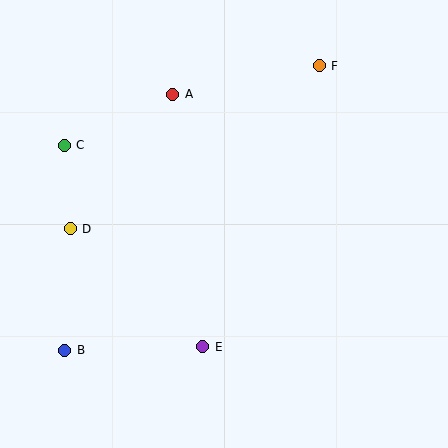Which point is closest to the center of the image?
Point E at (202, 347) is closest to the center.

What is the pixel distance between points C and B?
The distance between C and B is 205 pixels.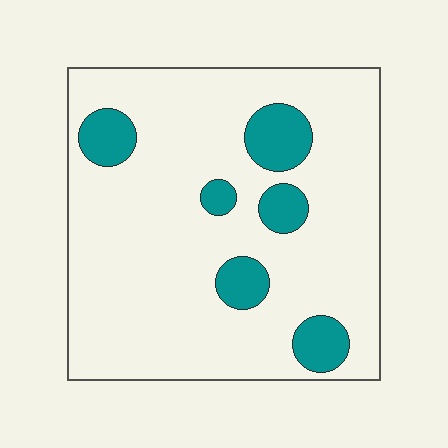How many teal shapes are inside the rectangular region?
6.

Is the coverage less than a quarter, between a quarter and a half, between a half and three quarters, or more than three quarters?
Less than a quarter.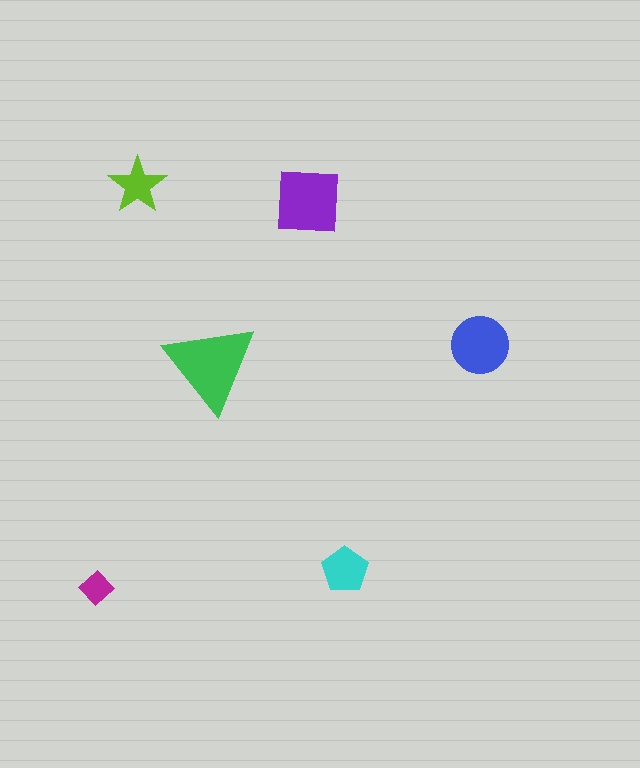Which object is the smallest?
The magenta diamond.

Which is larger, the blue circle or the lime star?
The blue circle.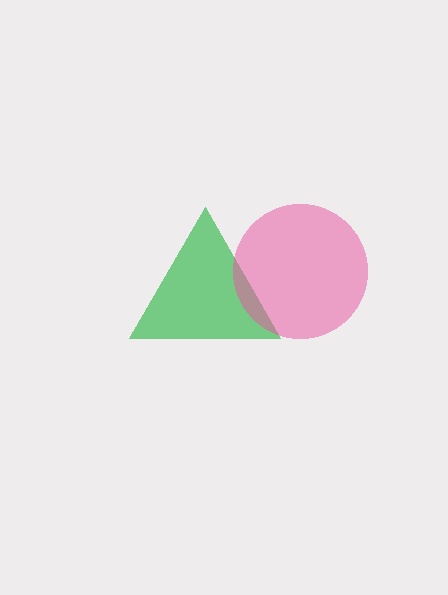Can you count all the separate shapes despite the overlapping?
Yes, there are 2 separate shapes.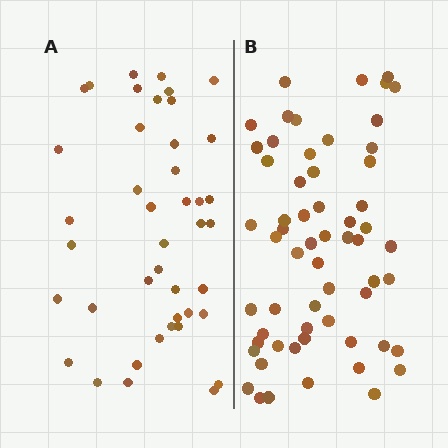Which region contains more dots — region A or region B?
Region B (the right region) has more dots.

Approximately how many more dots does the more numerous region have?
Region B has approximately 20 more dots than region A.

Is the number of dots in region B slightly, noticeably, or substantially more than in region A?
Region B has noticeably more, but not dramatically so. The ratio is roughly 1.4 to 1.